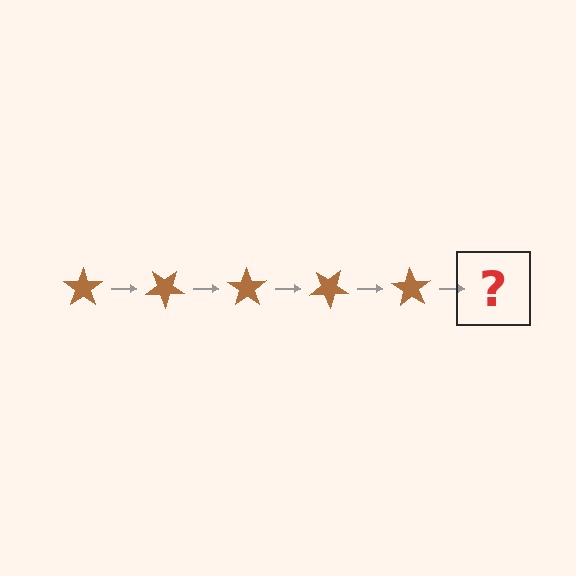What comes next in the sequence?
The next element should be a brown star rotated 175 degrees.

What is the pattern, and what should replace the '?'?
The pattern is that the star rotates 35 degrees each step. The '?' should be a brown star rotated 175 degrees.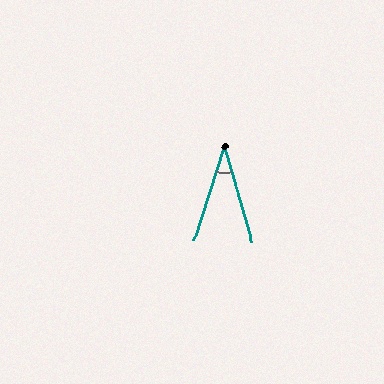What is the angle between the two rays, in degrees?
Approximately 34 degrees.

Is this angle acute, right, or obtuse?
It is acute.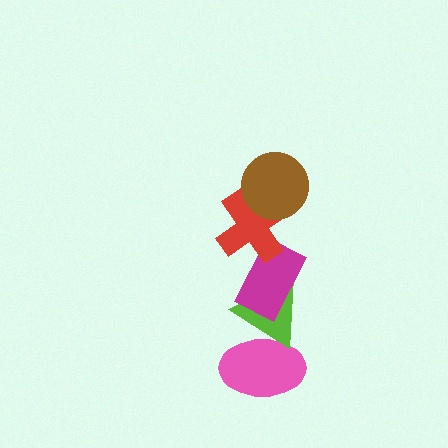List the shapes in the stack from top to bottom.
From top to bottom: the brown circle, the red cross, the magenta rectangle, the lime triangle, the pink ellipse.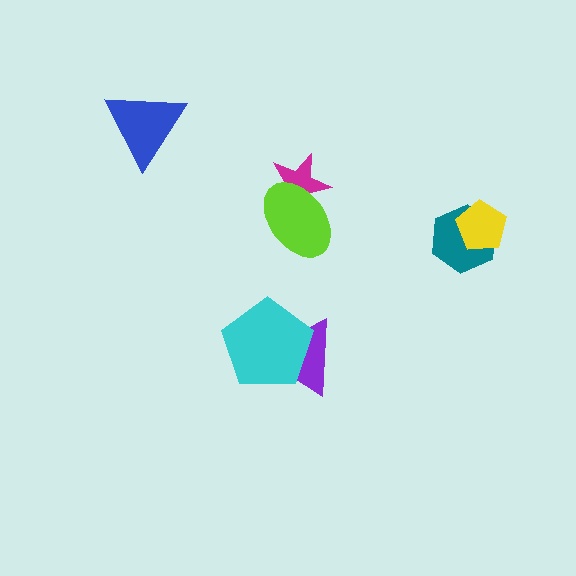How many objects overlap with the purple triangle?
1 object overlaps with the purple triangle.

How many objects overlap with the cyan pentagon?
1 object overlaps with the cyan pentagon.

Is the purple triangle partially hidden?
Yes, it is partially covered by another shape.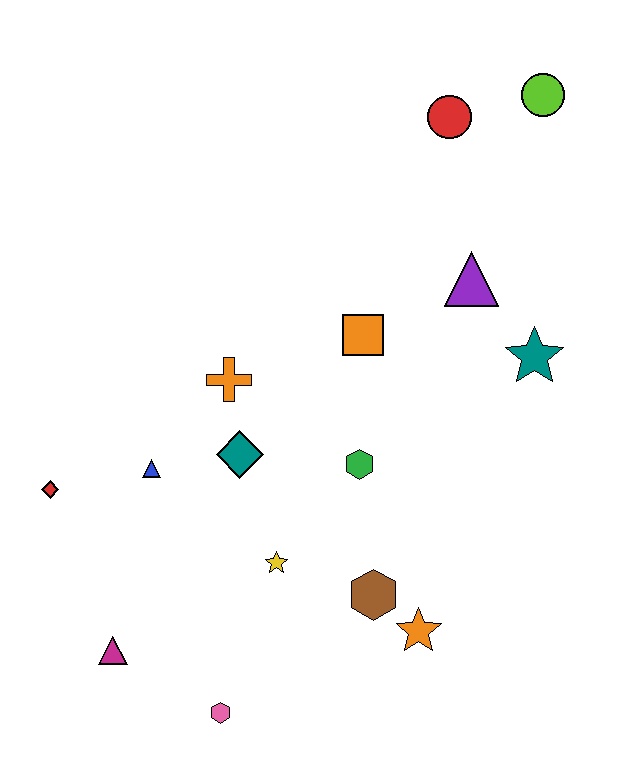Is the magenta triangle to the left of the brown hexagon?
Yes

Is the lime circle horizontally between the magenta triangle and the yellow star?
No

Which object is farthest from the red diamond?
The lime circle is farthest from the red diamond.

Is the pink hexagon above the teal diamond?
No